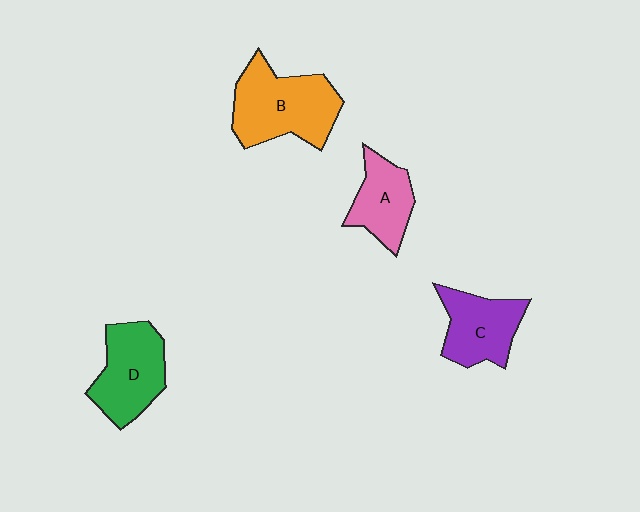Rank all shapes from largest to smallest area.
From largest to smallest: B (orange), D (green), C (purple), A (pink).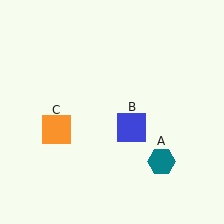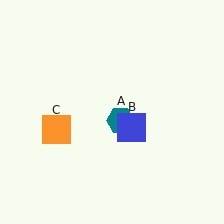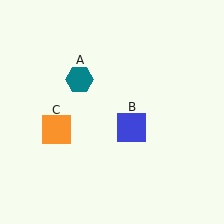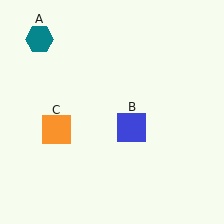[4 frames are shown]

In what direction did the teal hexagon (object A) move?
The teal hexagon (object A) moved up and to the left.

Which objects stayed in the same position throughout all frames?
Blue square (object B) and orange square (object C) remained stationary.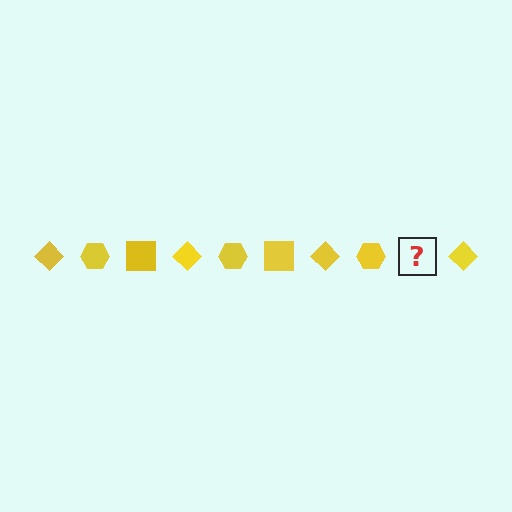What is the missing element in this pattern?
The missing element is a yellow square.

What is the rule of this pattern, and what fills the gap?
The rule is that the pattern cycles through diamond, hexagon, square shapes in yellow. The gap should be filled with a yellow square.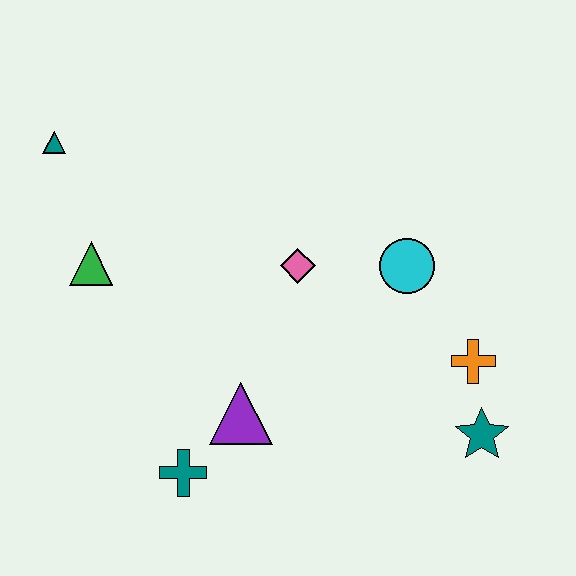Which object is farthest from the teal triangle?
The teal star is farthest from the teal triangle.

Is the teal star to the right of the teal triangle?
Yes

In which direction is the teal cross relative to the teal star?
The teal cross is to the left of the teal star.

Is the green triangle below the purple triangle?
No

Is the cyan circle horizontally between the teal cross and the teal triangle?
No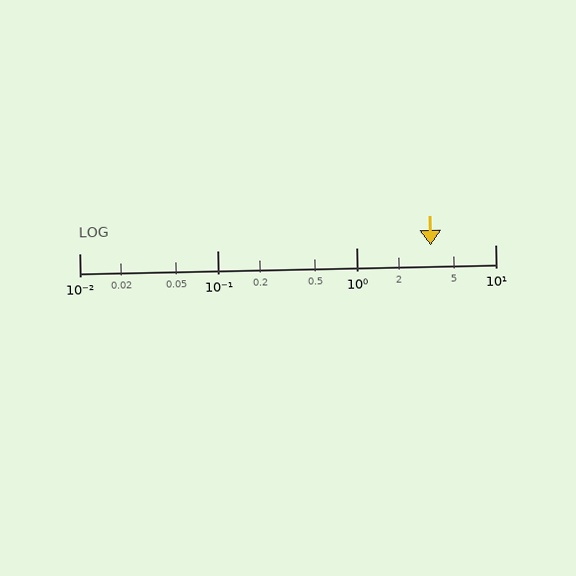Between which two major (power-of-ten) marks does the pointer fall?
The pointer is between 1 and 10.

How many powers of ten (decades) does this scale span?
The scale spans 3 decades, from 0.01 to 10.